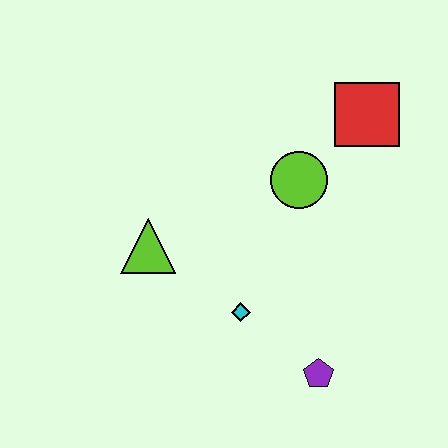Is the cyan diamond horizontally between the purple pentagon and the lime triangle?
Yes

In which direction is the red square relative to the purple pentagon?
The red square is above the purple pentagon.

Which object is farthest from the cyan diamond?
The red square is farthest from the cyan diamond.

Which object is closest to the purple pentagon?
The cyan diamond is closest to the purple pentagon.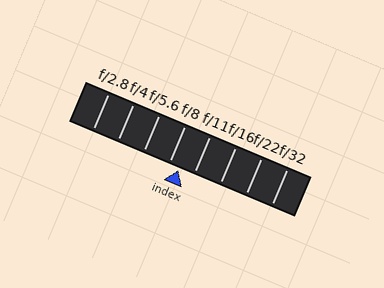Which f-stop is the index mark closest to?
The index mark is closest to f/8.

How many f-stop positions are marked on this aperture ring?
There are 8 f-stop positions marked.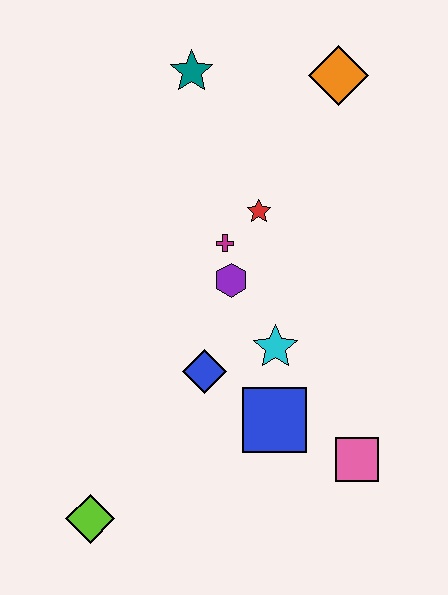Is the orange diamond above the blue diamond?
Yes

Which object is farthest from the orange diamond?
The lime diamond is farthest from the orange diamond.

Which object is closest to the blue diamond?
The cyan star is closest to the blue diamond.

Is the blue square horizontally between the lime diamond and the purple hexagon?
No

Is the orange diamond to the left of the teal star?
No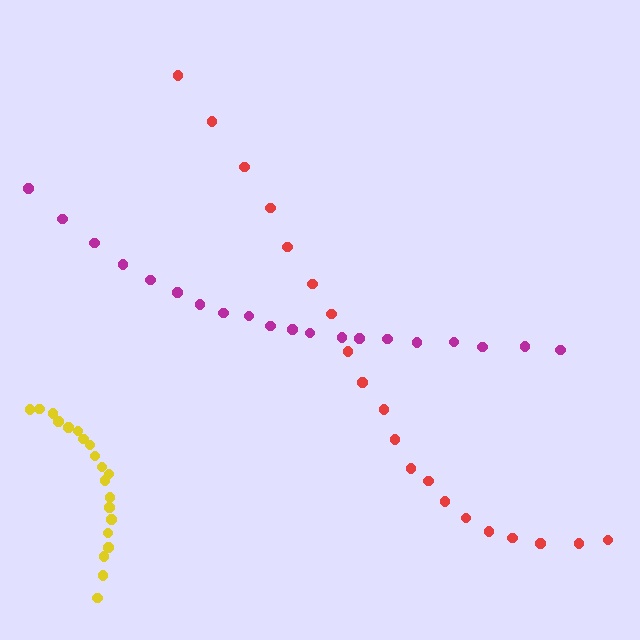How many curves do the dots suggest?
There are 3 distinct paths.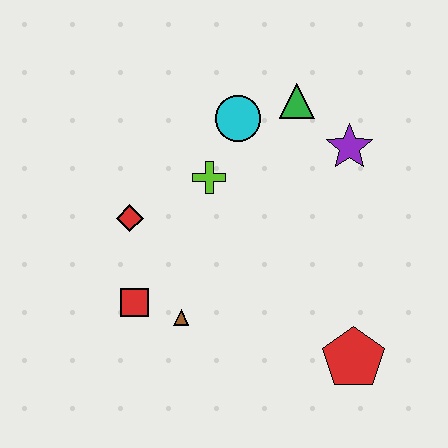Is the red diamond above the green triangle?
No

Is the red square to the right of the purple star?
No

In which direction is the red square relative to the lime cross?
The red square is below the lime cross.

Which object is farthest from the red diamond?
The red pentagon is farthest from the red diamond.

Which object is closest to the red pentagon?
The brown triangle is closest to the red pentagon.